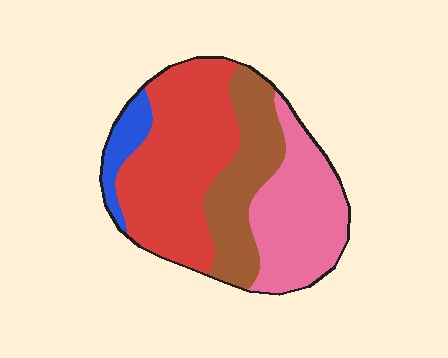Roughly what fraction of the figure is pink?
Pink covers around 30% of the figure.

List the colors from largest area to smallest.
From largest to smallest: red, pink, brown, blue.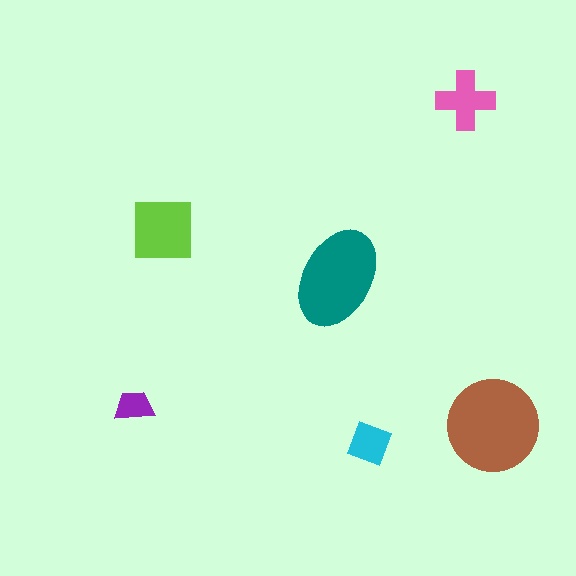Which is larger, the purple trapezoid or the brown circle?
The brown circle.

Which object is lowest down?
The cyan diamond is bottommost.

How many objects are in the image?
There are 6 objects in the image.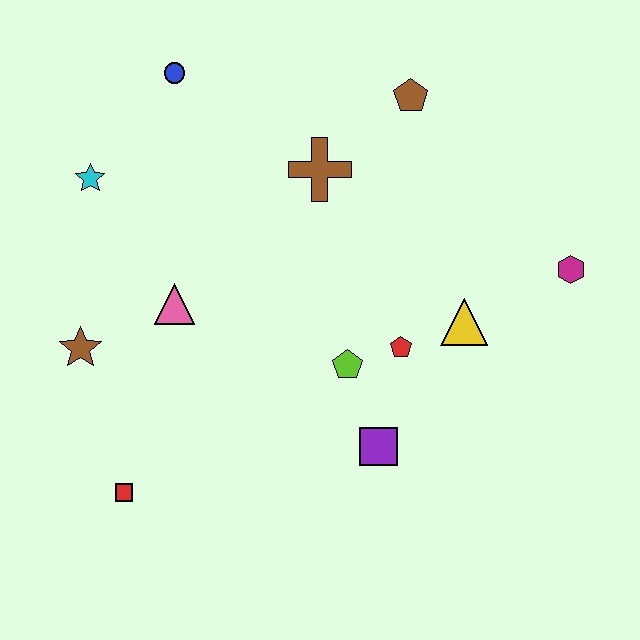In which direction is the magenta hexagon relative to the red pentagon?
The magenta hexagon is to the right of the red pentagon.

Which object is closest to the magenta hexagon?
The yellow triangle is closest to the magenta hexagon.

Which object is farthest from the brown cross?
The red square is farthest from the brown cross.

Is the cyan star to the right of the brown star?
Yes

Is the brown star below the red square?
No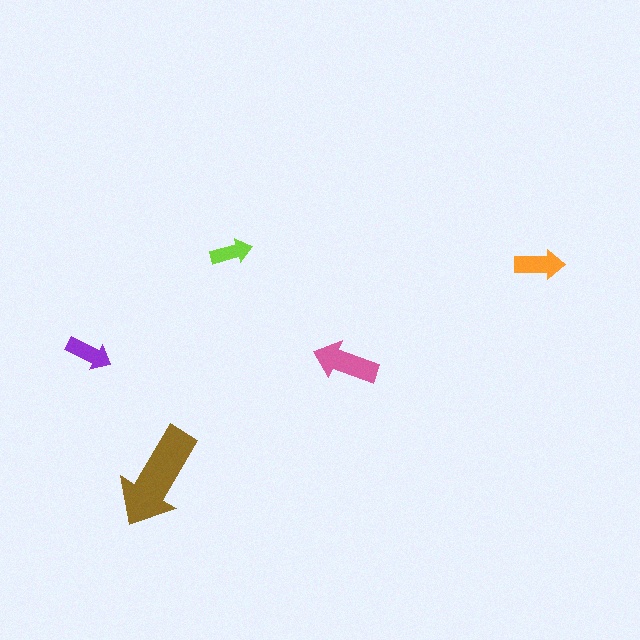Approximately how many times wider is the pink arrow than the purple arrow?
About 1.5 times wider.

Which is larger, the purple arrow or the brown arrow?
The brown one.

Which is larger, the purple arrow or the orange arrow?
The orange one.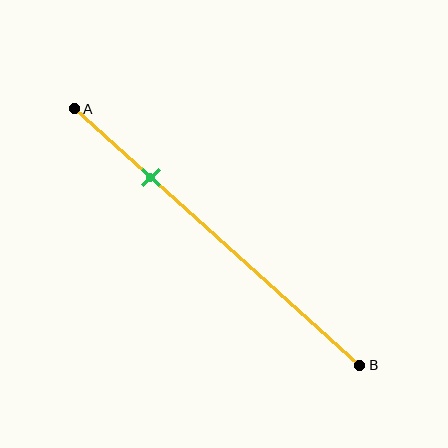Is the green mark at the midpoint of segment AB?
No, the mark is at about 25% from A, not at the 50% midpoint.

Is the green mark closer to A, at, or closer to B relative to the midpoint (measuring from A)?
The green mark is closer to point A than the midpoint of segment AB.